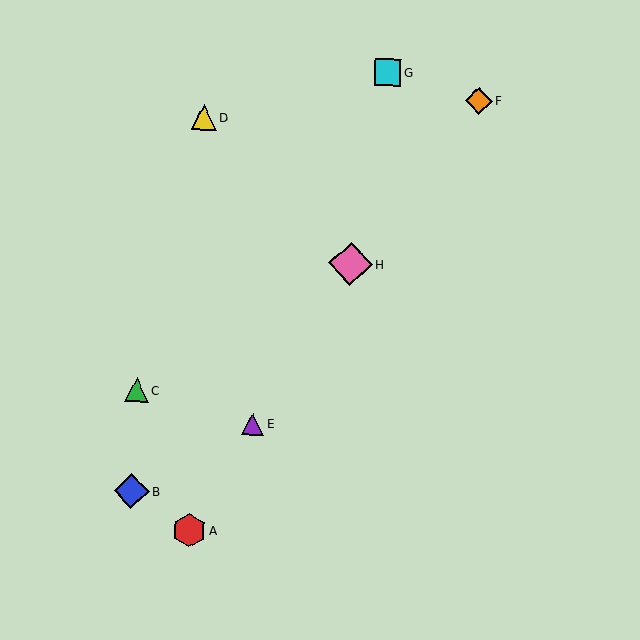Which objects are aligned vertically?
Objects A, D are aligned vertically.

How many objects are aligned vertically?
2 objects (A, D) are aligned vertically.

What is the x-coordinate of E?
Object E is at x≈253.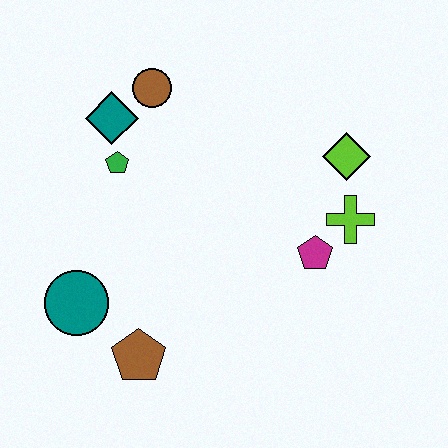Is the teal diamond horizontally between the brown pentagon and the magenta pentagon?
No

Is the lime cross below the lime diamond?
Yes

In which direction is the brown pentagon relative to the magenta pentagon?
The brown pentagon is to the left of the magenta pentagon.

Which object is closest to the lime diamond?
The lime cross is closest to the lime diamond.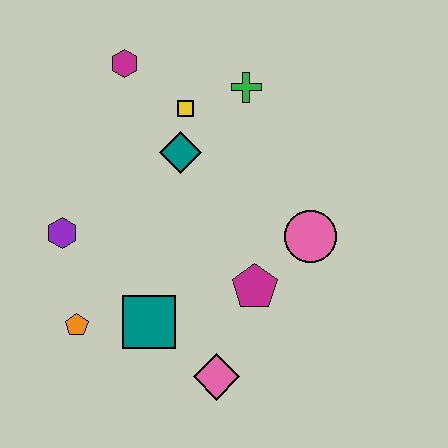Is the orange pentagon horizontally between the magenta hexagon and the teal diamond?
No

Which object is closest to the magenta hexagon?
The yellow square is closest to the magenta hexagon.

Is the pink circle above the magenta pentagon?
Yes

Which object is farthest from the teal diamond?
The pink diamond is farthest from the teal diamond.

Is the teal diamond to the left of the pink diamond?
Yes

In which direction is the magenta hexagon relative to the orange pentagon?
The magenta hexagon is above the orange pentagon.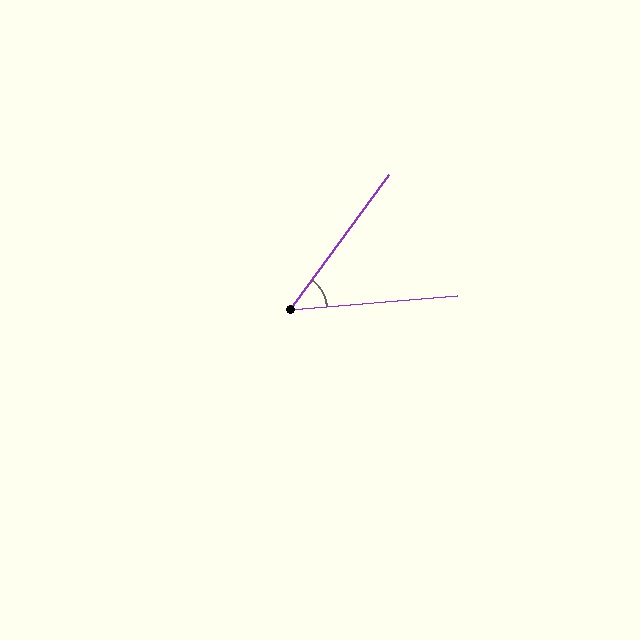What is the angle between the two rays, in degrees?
Approximately 49 degrees.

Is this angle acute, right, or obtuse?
It is acute.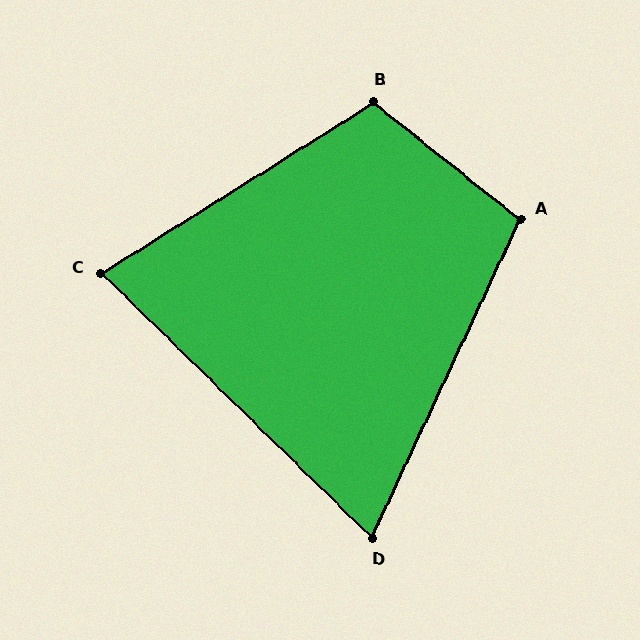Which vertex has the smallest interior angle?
D, at approximately 71 degrees.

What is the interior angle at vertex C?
Approximately 76 degrees (acute).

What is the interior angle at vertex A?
Approximately 104 degrees (obtuse).